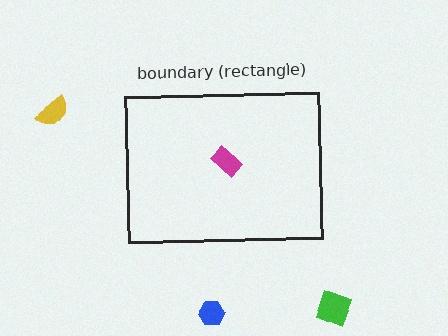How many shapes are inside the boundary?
1 inside, 3 outside.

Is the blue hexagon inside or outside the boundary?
Outside.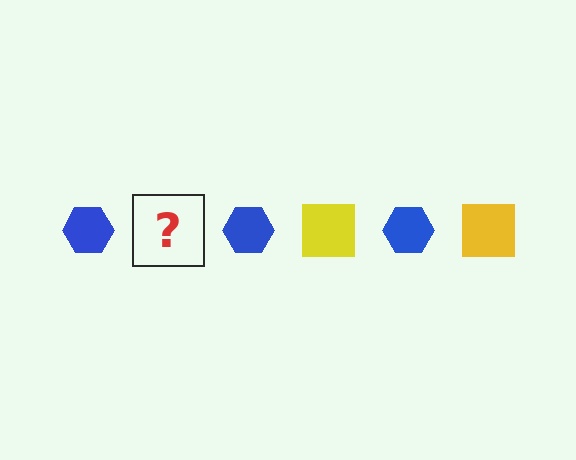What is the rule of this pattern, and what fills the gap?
The rule is that the pattern alternates between blue hexagon and yellow square. The gap should be filled with a yellow square.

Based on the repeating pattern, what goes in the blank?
The blank should be a yellow square.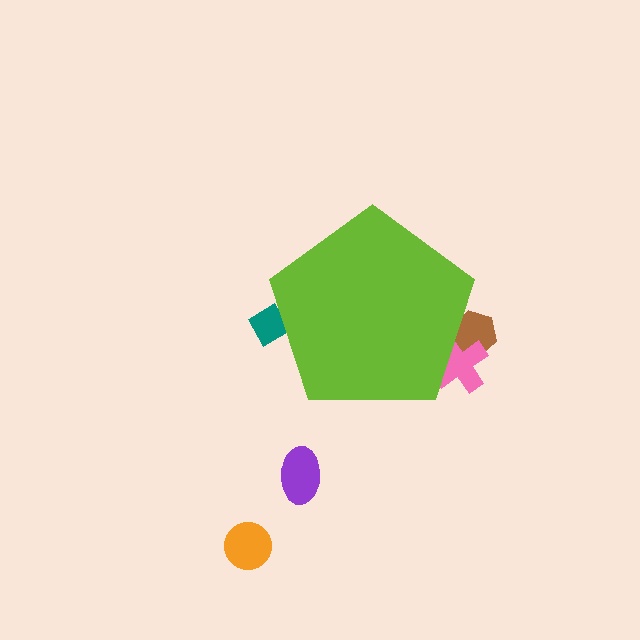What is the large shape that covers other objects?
A lime pentagon.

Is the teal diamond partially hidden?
Yes, the teal diamond is partially hidden behind the lime pentagon.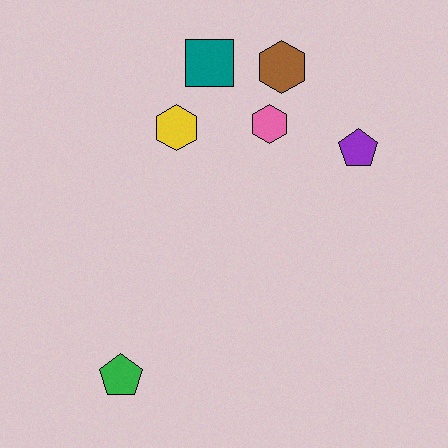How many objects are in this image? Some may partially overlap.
There are 6 objects.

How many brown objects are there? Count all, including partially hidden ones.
There is 1 brown object.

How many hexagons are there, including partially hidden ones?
There are 3 hexagons.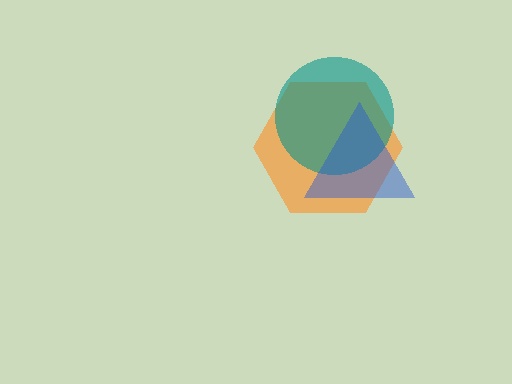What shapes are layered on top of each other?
The layered shapes are: an orange hexagon, a teal circle, a blue triangle.